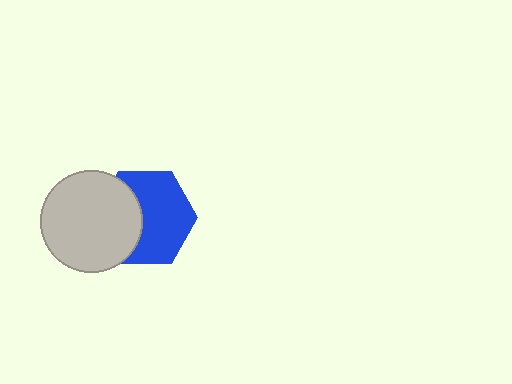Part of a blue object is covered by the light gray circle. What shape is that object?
It is a hexagon.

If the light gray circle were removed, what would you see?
You would see the complete blue hexagon.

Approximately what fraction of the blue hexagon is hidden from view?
Roughly 38% of the blue hexagon is hidden behind the light gray circle.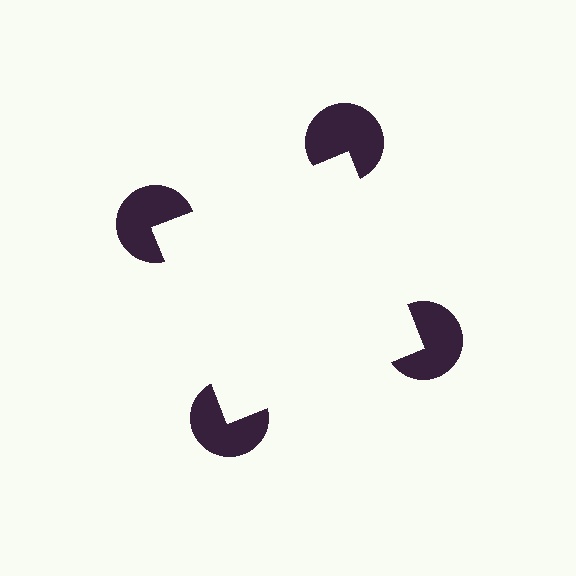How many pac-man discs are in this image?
There are 4 — one at each vertex of the illusory square.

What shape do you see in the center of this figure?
An illusory square — its edges are inferred from the aligned wedge cuts in the pac-man discs, not physically drawn.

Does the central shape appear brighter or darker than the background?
It typically appears slightly brighter than the background, even though no actual brightness change is drawn.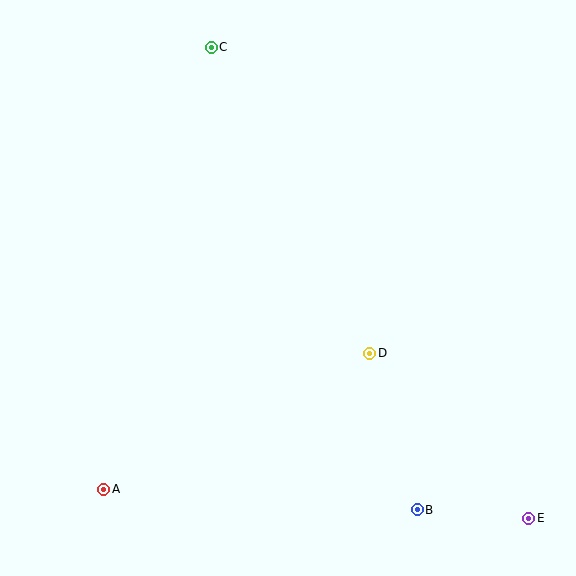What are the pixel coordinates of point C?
Point C is at (211, 47).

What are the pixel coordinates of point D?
Point D is at (370, 353).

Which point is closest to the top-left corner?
Point C is closest to the top-left corner.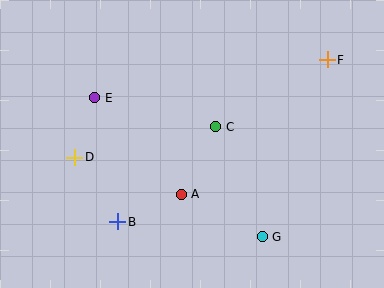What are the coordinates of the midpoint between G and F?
The midpoint between G and F is at (295, 148).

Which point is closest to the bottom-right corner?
Point G is closest to the bottom-right corner.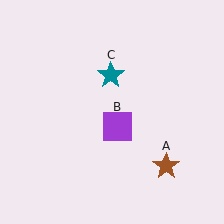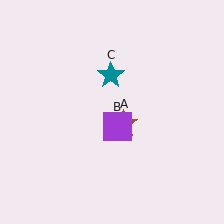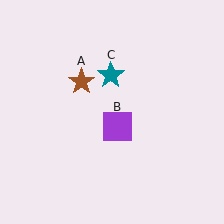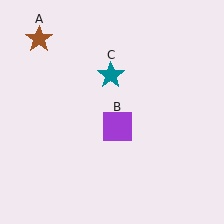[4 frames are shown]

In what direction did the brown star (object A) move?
The brown star (object A) moved up and to the left.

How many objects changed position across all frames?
1 object changed position: brown star (object A).